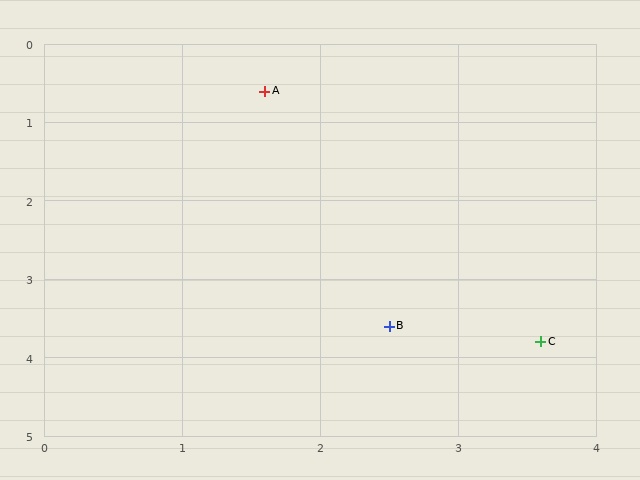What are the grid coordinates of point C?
Point C is at approximately (3.6, 3.8).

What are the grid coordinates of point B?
Point B is at approximately (2.5, 3.6).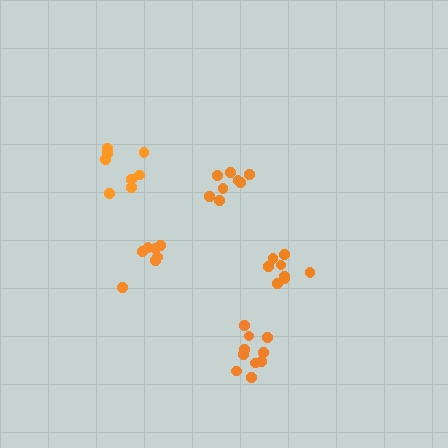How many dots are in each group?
Group 1: 10 dots, Group 2: 9 dots, Group 3: 8 dots, Group 4: 8 dots, Group 5: 7 dots (42 total).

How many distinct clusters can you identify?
There are 5 distinct clusters.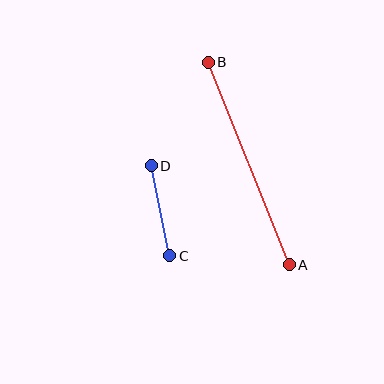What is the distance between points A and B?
The distance is approximately 218 pixels.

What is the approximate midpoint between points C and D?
The midpoint is at approximately (160, 211) pixels.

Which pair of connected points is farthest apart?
Points A and B are farthest apart.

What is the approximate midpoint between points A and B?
The midpoint is at approximately (249, 164) pixels.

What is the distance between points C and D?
The distance is approximately 92 pixels.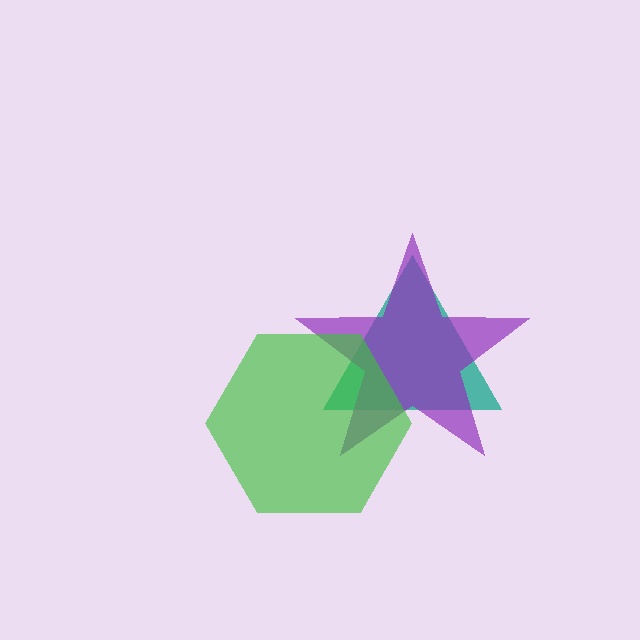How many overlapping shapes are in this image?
There are 3 overlapping shapes in the image.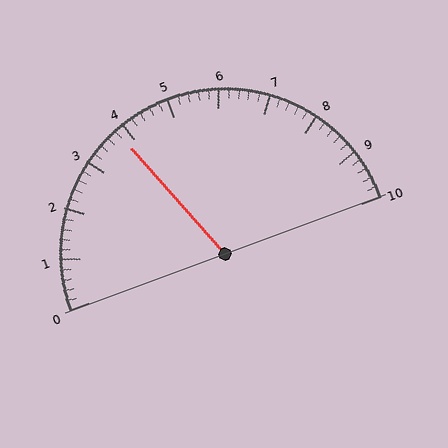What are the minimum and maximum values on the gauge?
The gauge ranges from 0 to 10.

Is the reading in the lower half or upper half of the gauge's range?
The reading is in the lower half of the range (0 to 10).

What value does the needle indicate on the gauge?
The needle indicates approximately 3.8.